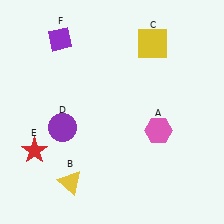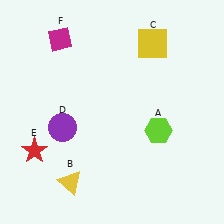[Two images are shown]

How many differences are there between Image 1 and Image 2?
There are 2 differences between the two images.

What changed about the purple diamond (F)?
In Image 1, F is purple. In Image 2, it changed to magenta.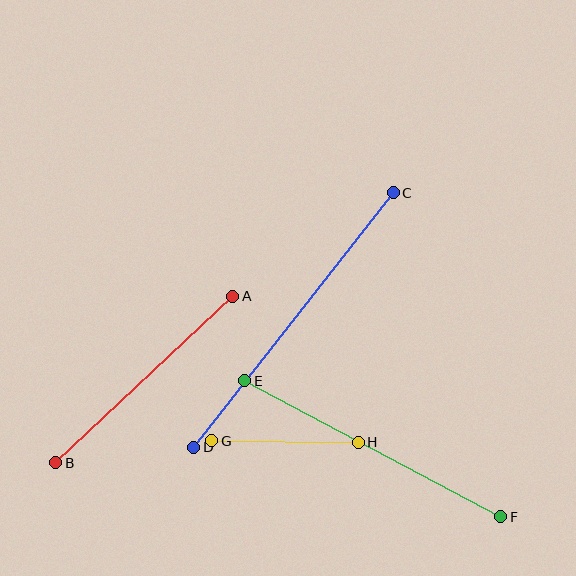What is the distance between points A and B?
The distance is approximately 243 pixels.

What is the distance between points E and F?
The distance is approximately 290 pixels.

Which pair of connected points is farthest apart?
Points C and D are farthest apart.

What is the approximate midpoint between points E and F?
The midpoint is at approximately (373, 449) pixels.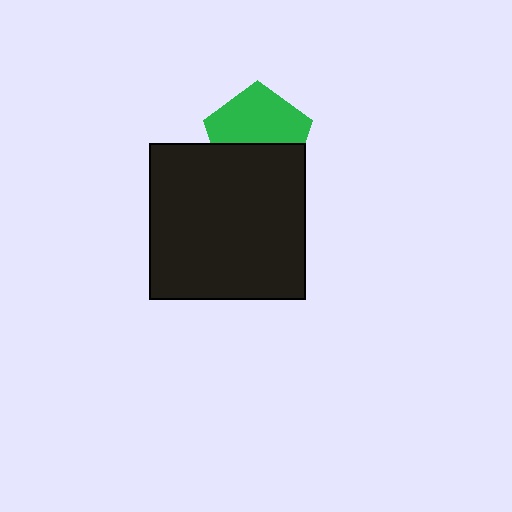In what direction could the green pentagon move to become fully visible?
The green pentagon could move up. That would shift it out from behind the black square entirely.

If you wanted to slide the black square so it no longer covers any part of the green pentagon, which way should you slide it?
Slide it down — that is the most direct way to separate the two shapes.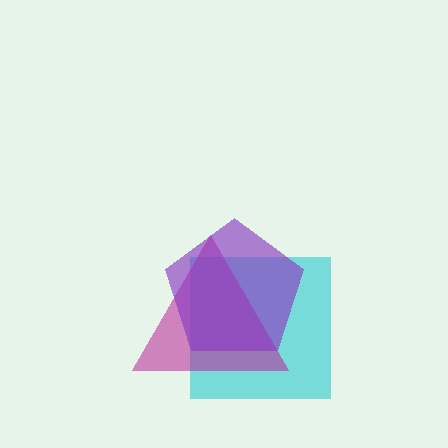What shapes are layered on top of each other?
The layered shapes are: a cyan square, a magenta triangle, a purple pentagon.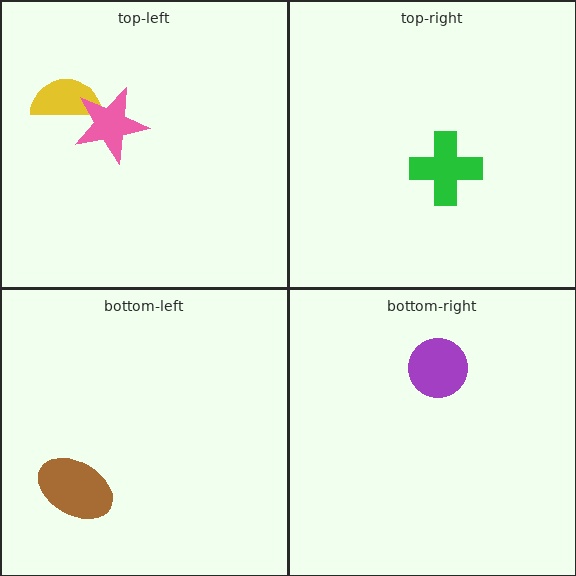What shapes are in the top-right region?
The green cross.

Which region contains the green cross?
The top-right region.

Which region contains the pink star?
The top-left region.